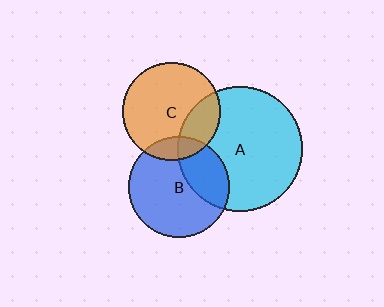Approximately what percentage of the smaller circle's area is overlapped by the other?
Approximately 25%.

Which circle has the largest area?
Circle A (cyan).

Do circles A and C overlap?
Yes.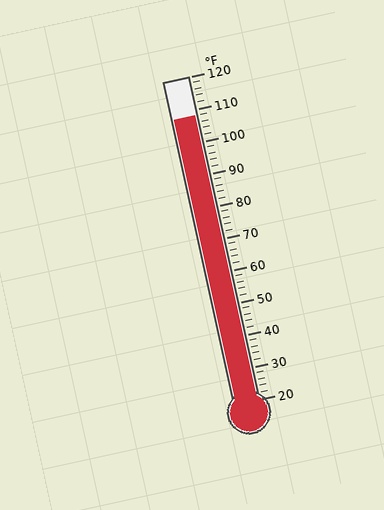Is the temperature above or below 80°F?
The temperature is above 80°F.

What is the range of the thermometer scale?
The thermometer scale ranges from 20°F to 120°F.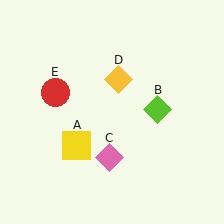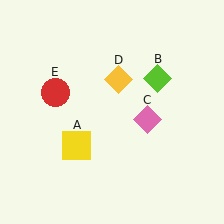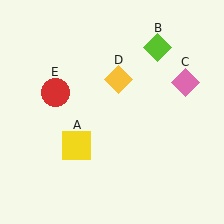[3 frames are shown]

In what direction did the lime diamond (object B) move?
The lime diamond (object B) moved up.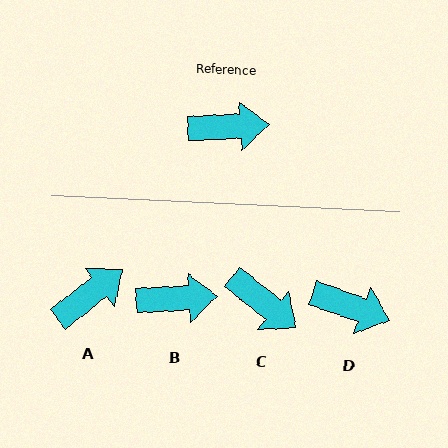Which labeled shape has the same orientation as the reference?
B.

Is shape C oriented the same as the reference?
No, it is off by about 42 degrees.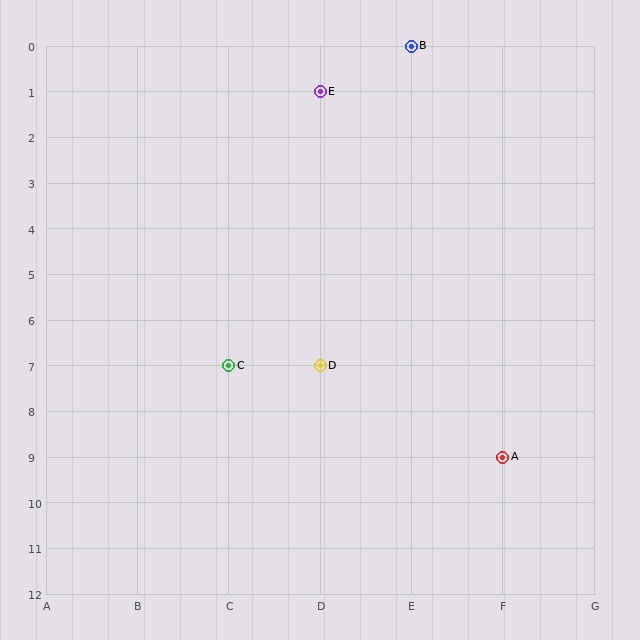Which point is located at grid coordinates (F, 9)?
Point A is at (F, 9).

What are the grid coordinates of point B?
Point B is at grid coordinates (E, 0).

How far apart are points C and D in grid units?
Points C and D are 1 column apart.